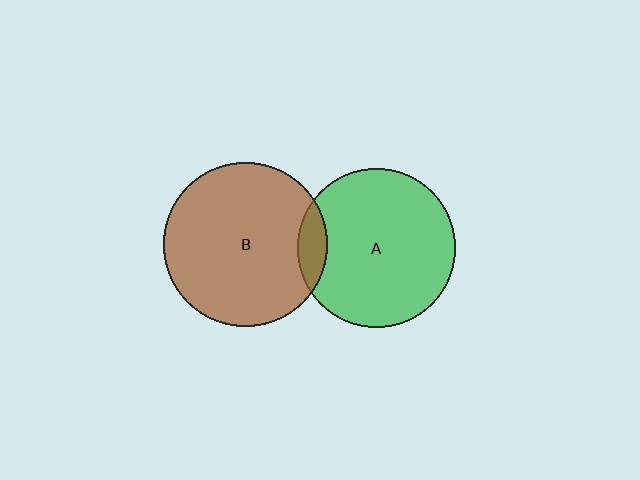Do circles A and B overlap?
Yes.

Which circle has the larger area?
Circle B (brown).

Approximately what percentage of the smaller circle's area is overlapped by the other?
Approximately 10%.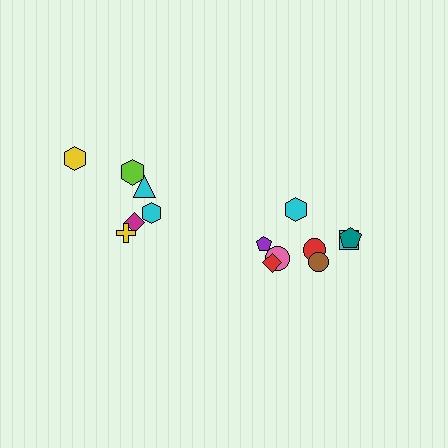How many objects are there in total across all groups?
There are 14 objects.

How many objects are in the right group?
There are 8 objects.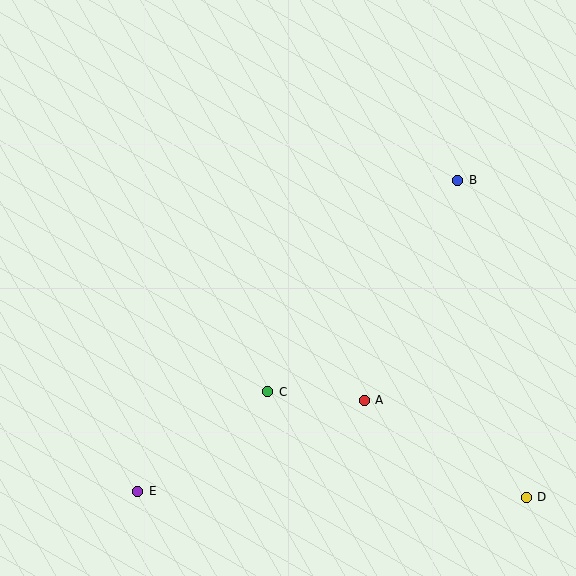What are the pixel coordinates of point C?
Point C is at (268, 392).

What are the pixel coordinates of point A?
Point A is at (364, 400).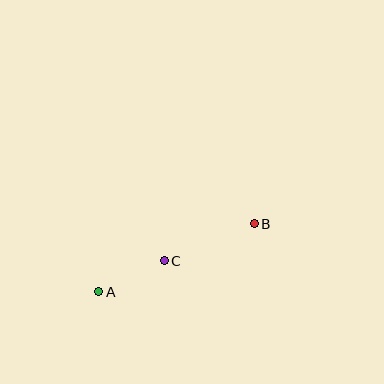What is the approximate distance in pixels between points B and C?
The distance between B and C is approximately 97 pixels.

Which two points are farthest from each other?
Points A and B are farthest from each other.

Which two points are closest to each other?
Points A and C are closest to each other.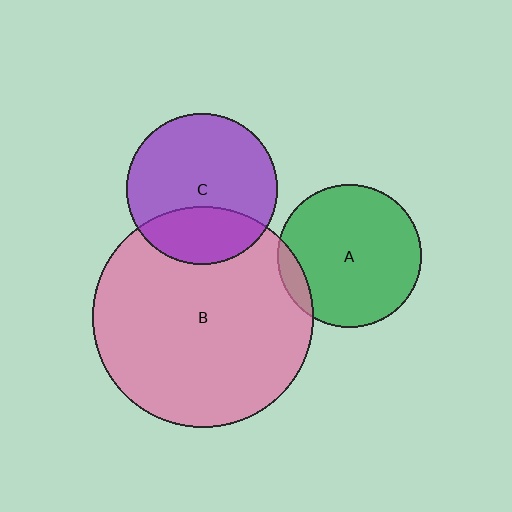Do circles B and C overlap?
Yes.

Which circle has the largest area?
Circle B (pink).